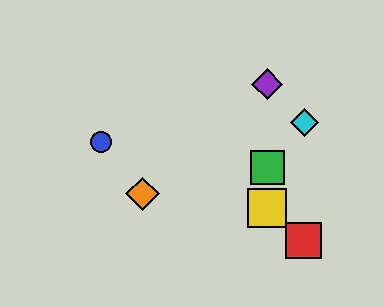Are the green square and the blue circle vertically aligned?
No, the green square is at x≈267 and the blue circle is at x≈101.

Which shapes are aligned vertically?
The green square, the yellow square, the purple diamond are aligned vertically.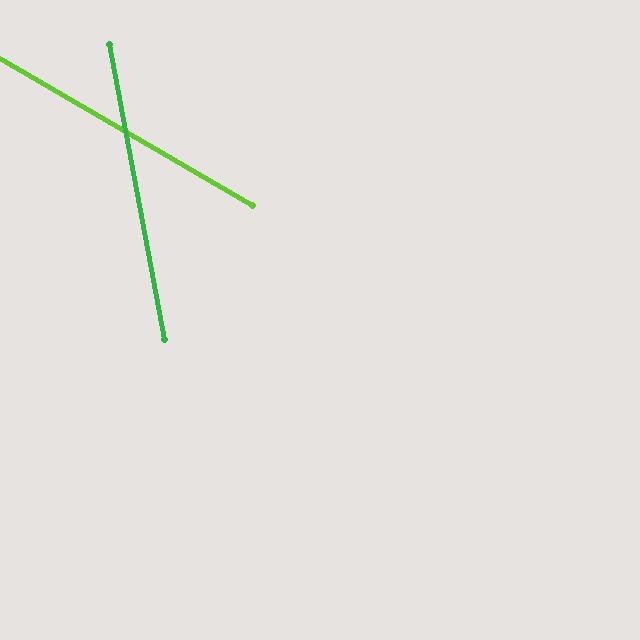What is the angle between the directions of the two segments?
Approximately 49 degrees.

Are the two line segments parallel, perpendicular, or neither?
Neither parallel nor perpendicular — they differ by about 49°.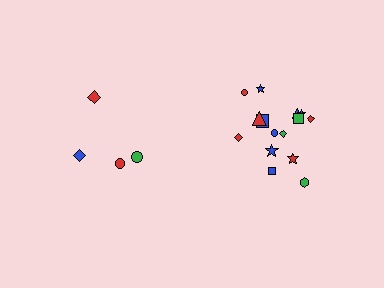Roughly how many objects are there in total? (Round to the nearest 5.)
Roughly 20 objects in total.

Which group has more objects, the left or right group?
The right group.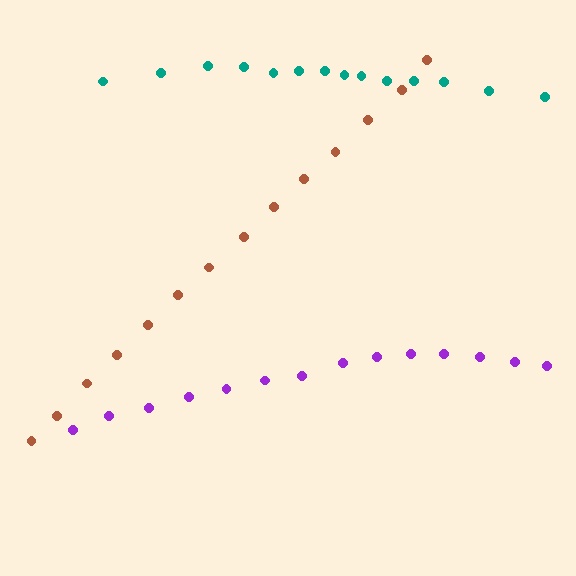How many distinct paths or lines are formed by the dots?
There are 3 distinct paths.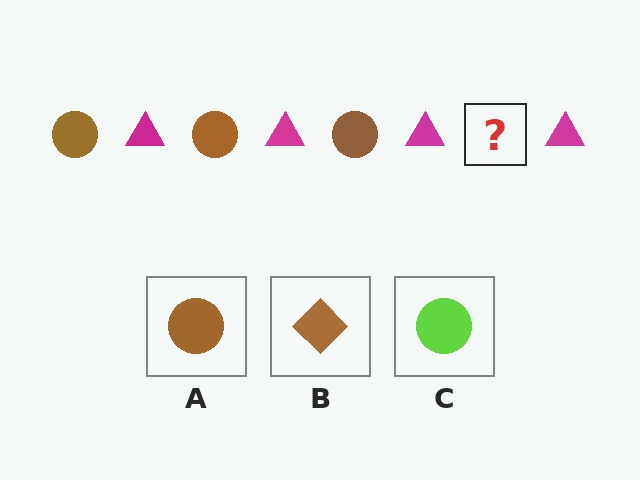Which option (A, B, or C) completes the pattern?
A.